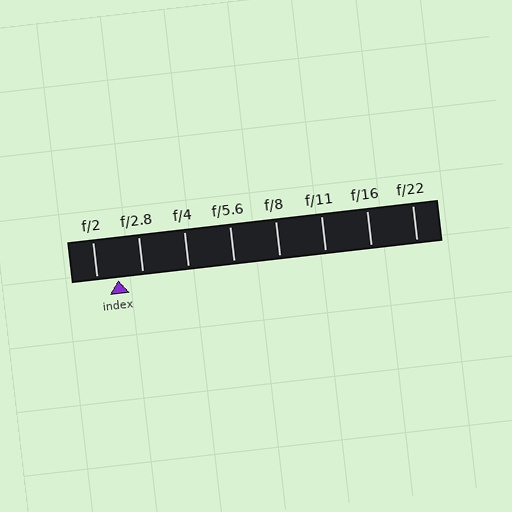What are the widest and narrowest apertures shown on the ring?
The widest aperture shown is f/2 and the narrowest is f/22.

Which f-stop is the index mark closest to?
The index mark is closest to f/2.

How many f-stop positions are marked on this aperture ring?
There are 8 f-stop positions marked.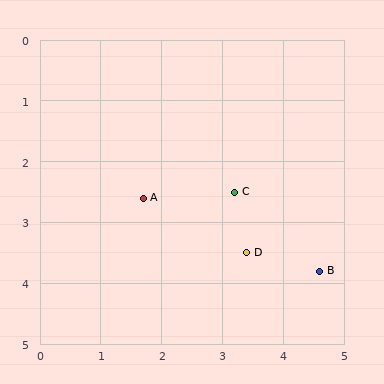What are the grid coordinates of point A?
Point A is at approximately (1.7, 2.6).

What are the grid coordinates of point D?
Point D is at approximately (3.4, 3.5).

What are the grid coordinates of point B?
Point B is at approximately (4.6, 3.8).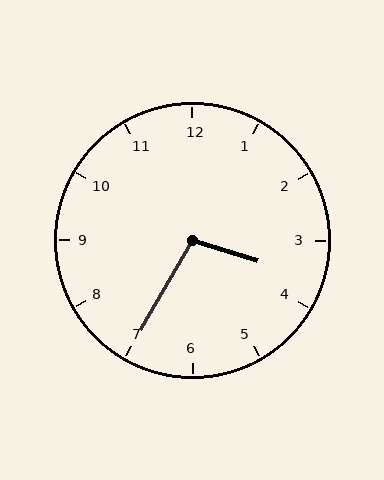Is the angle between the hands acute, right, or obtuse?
It is obtuse.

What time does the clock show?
3:35.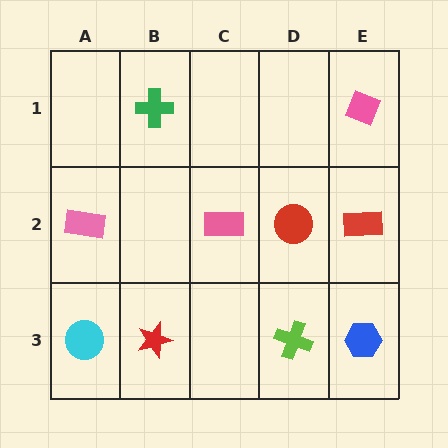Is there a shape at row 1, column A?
No, that cell is empty.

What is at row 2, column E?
A red rectangle.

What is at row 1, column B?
A green cross.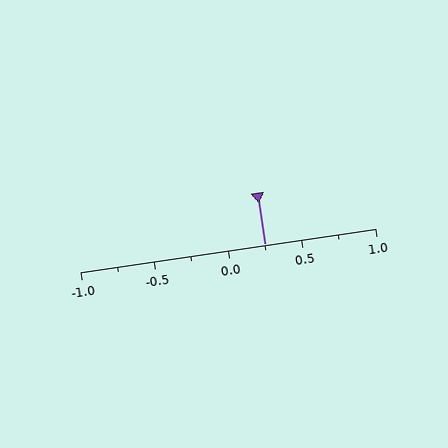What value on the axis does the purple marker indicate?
The marker indicates approximately 0.25.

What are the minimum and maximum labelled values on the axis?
The axis runs from -1.0 to 1.0.